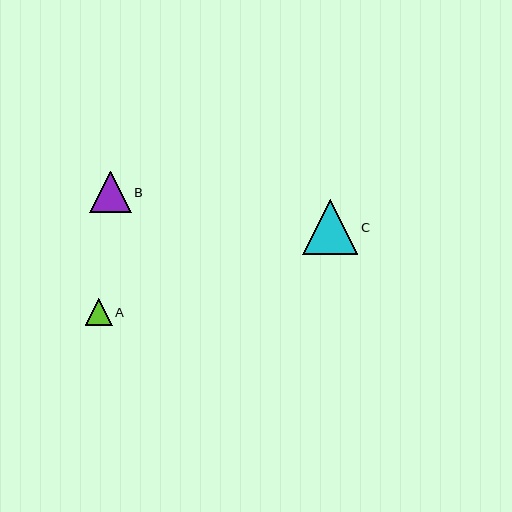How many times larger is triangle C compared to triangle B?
Triangle C is approximately 1.3 times the size of triangle B.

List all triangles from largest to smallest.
From largest to smallest: C, B, A.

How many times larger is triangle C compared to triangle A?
Triangle C is approximately 2.1 times the size of triangle A.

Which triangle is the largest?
Triangle C is the largest with a size of approximately 56 pixels.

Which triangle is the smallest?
Triangle A is the smallest with a size of approximately 27 pixels.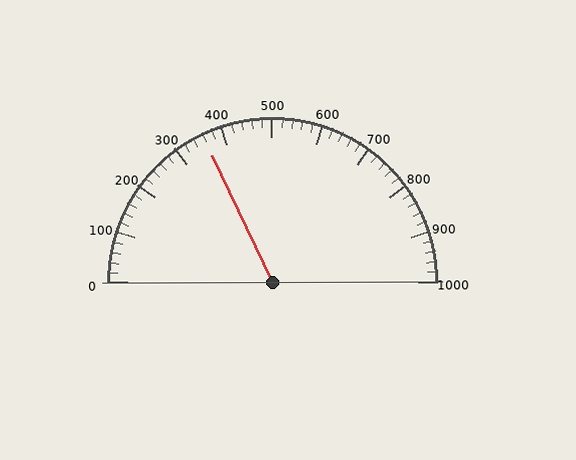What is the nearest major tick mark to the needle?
The nearest major tick mark is 400.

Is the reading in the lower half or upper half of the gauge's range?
The reading is in the lower half of the range (0 to 1000).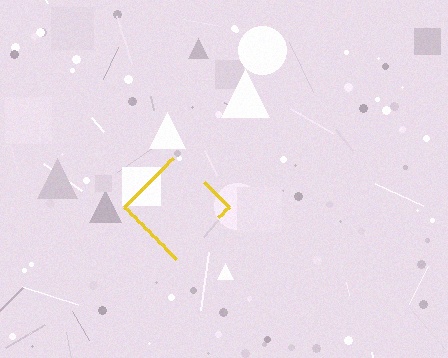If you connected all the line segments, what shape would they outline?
They would outline a diamond.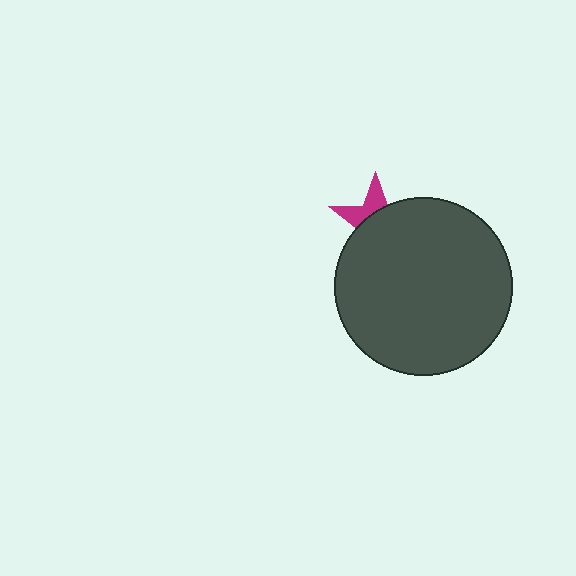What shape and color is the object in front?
The object in front is a dark gray circle.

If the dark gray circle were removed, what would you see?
You would see the complete magenta star.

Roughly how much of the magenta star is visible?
A small part of it is visible (roughly 34%).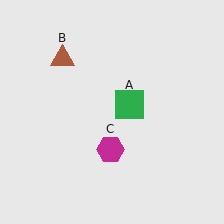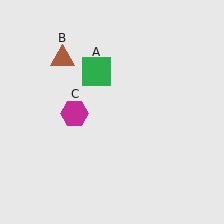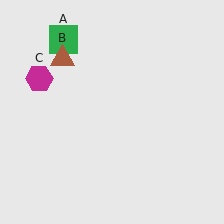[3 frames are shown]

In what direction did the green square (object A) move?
The green square (object A) moved up and to the left.